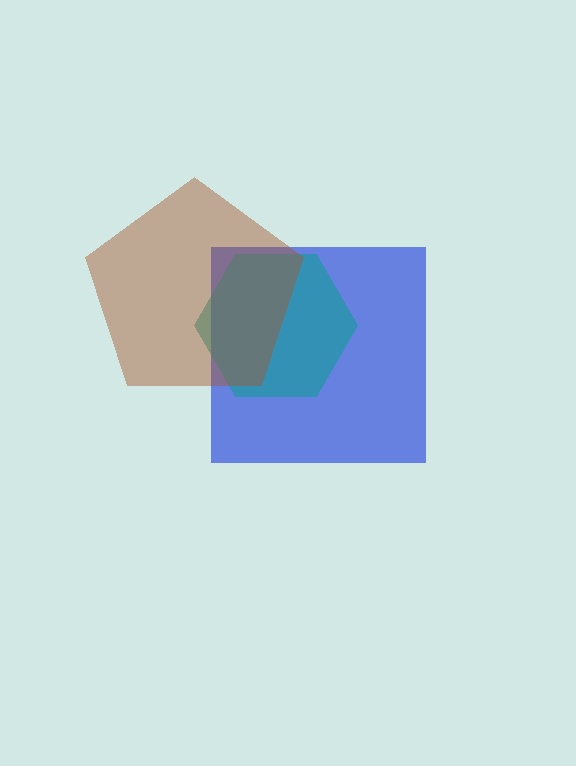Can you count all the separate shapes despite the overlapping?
Yes, there are 3 separate shapes.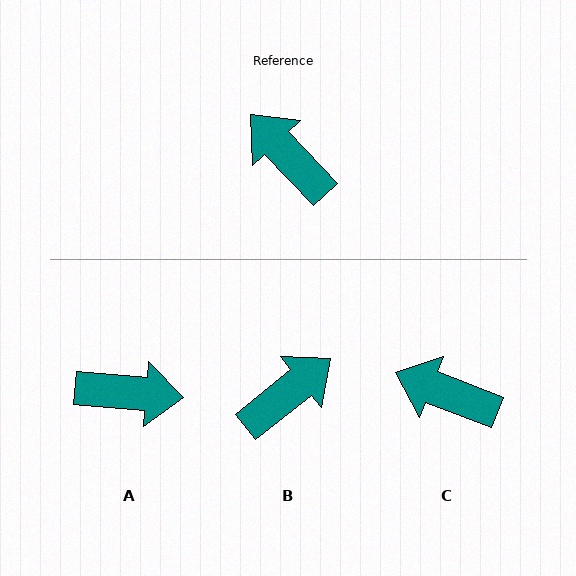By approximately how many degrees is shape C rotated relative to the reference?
Approximately 26 degrees counter-clockwise.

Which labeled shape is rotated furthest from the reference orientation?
A, about 138 degrees away.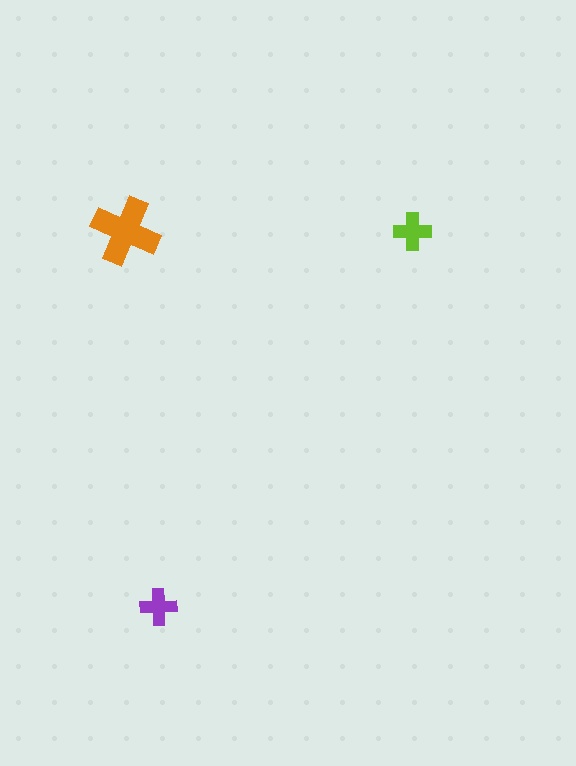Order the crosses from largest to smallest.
the orange one, the lime one, the purple one.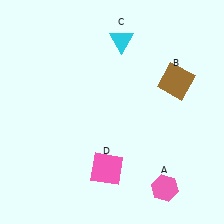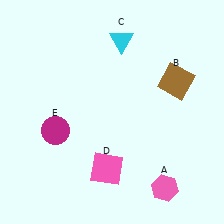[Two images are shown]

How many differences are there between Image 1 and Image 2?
There is 1 difference between the two images.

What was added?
A magenta circle (E) was added in Image 2.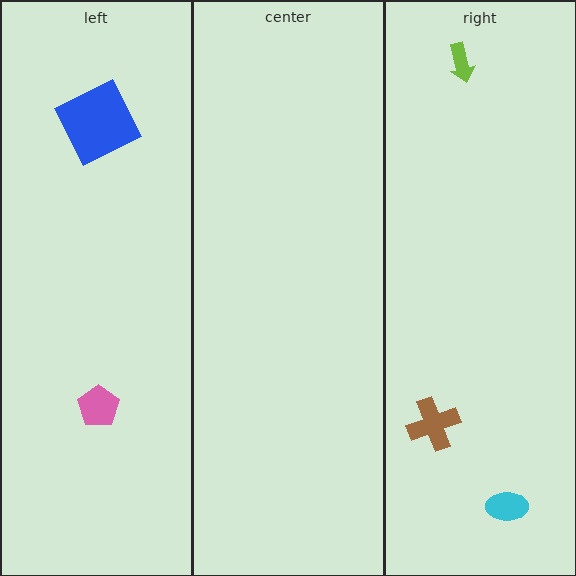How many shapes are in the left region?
2.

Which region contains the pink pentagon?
The left region.